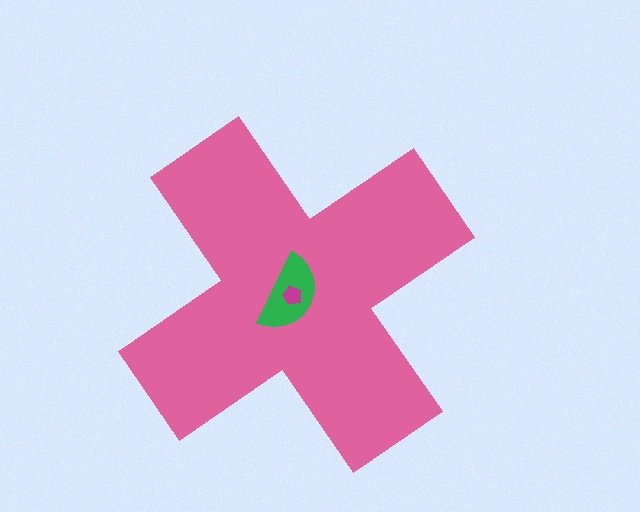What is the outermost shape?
The pink cross.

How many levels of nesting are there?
3.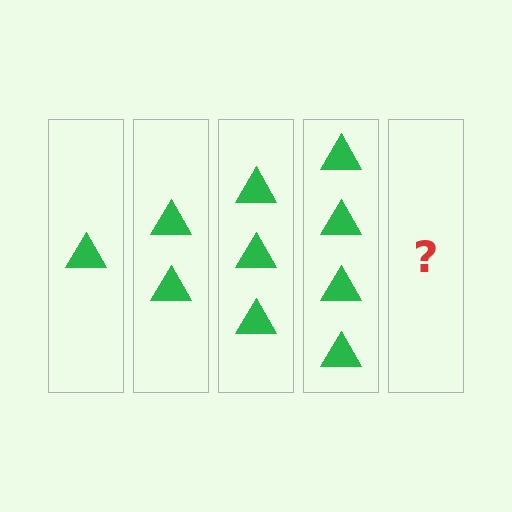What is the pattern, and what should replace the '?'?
The pattern is that each step adds one more triangle. The '?' should be 5 triangles.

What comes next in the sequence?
The next element should be 5 triangles.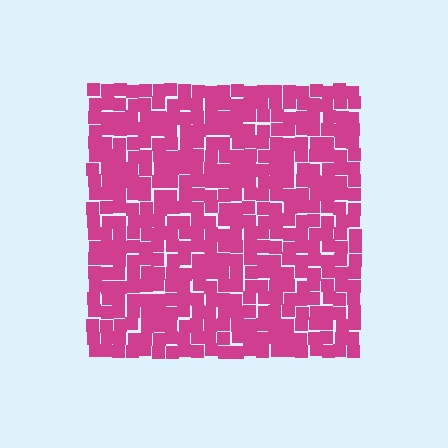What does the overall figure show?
The overall figure shows a square.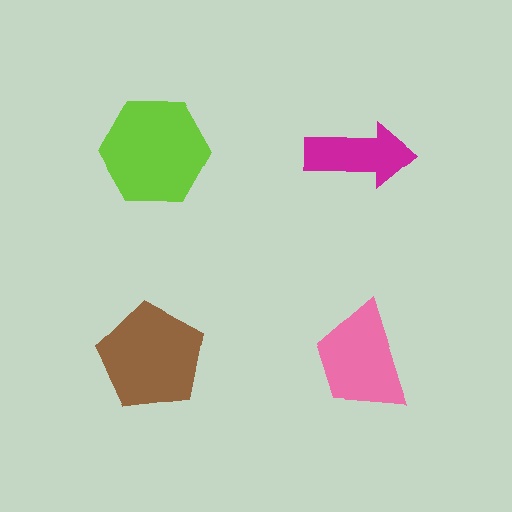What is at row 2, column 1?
A brown pentagon.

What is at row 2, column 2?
A pink trapezoid.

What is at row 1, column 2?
A magenta arrow.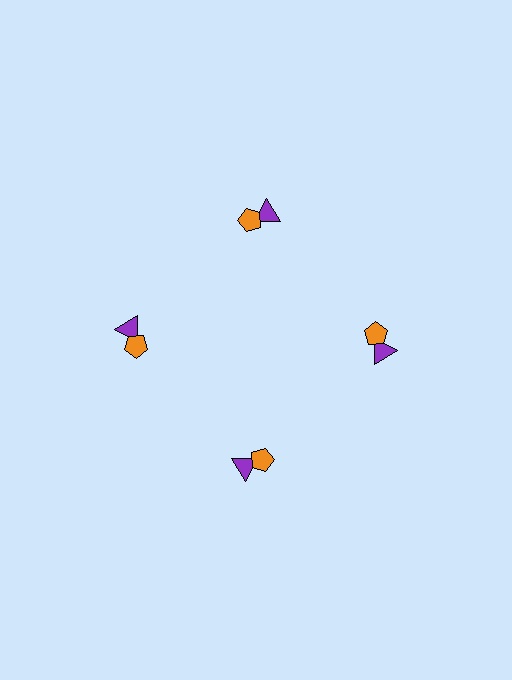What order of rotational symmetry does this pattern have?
This pattern has 4-fold rotational symmetry.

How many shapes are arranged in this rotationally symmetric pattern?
There are 8 shapes, arranged in 4 groups of 2.